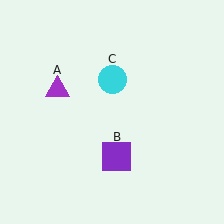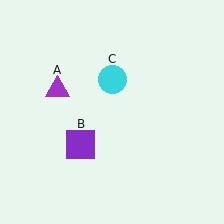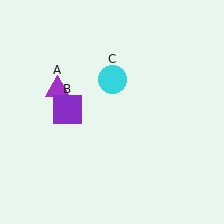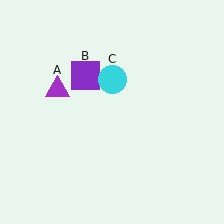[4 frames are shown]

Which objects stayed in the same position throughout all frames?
Purple triangle (object A) and cyan circle (object C) remained stationary.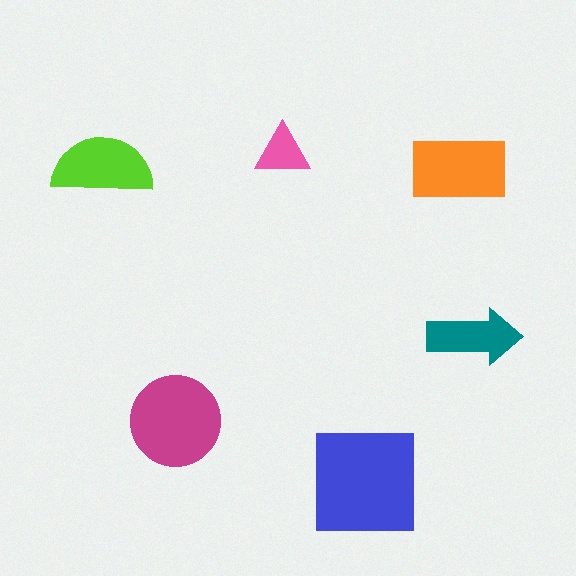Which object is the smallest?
The pink triangle.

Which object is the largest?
The blue square.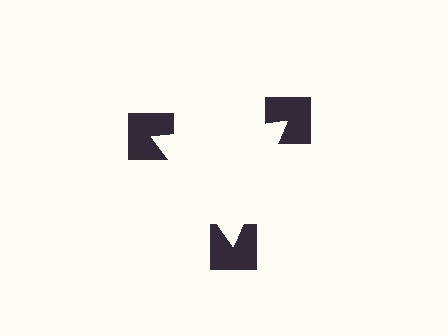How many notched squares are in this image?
There are 3 — one at each vertex of the illusory triangle.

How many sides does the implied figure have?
3 sides.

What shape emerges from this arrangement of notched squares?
An illusory triangle — its edges are inferred from the aligned wedge cuts in the notched squares, not physically drawn.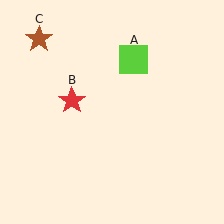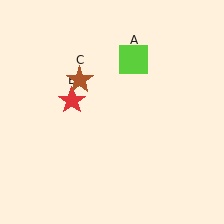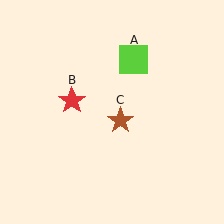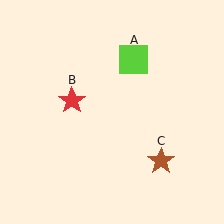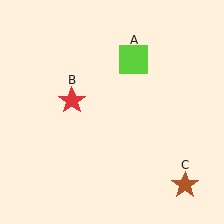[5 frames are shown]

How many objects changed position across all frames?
1 object changed position: brown star (object C).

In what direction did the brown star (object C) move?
The brown star (object C) moved down and to the right.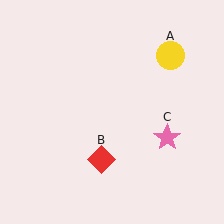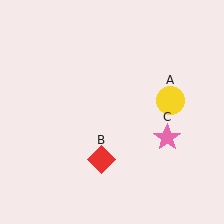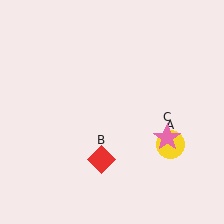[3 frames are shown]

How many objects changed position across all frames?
1 object changed position: yellow circle (object A).